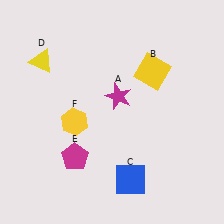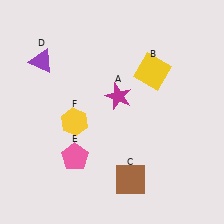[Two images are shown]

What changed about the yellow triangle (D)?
In Image 1, D is yellow. In Image 2, it changed to purple.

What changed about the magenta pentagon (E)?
In Image 1, E is magenta. In Image 2, it changed to pink.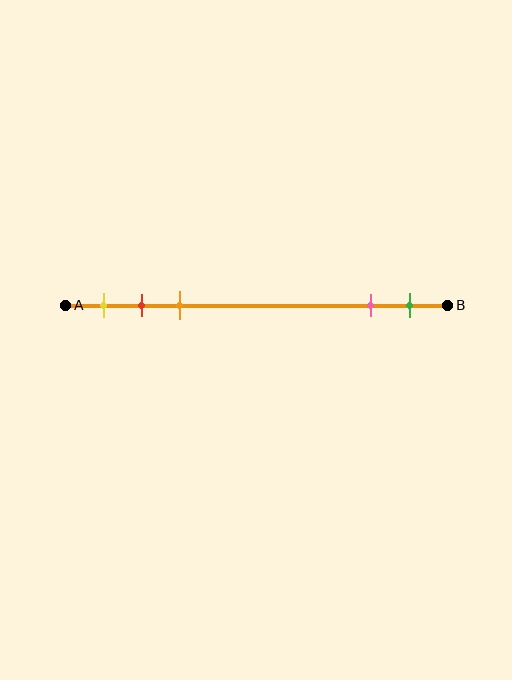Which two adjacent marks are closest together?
The red and orange marks are the closest adjacent pair.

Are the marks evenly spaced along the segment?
No, the marks are not evenly spaced.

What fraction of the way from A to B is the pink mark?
The pink mark is approximately 80% (0.8) of the way from A to B.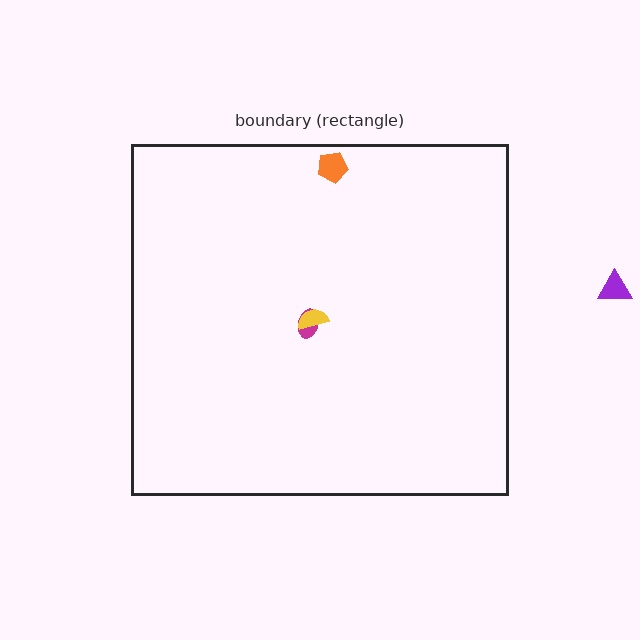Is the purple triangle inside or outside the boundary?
Outside.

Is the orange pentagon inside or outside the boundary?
Inside.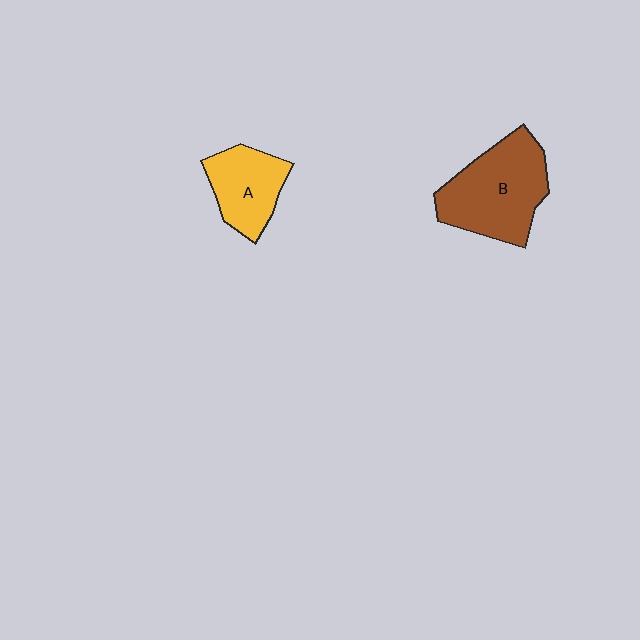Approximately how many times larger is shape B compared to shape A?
Approximately 1.6 times.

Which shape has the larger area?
Shape B (brown).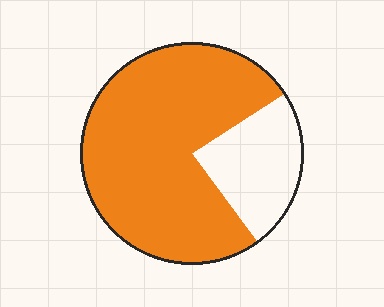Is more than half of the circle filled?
Yes.